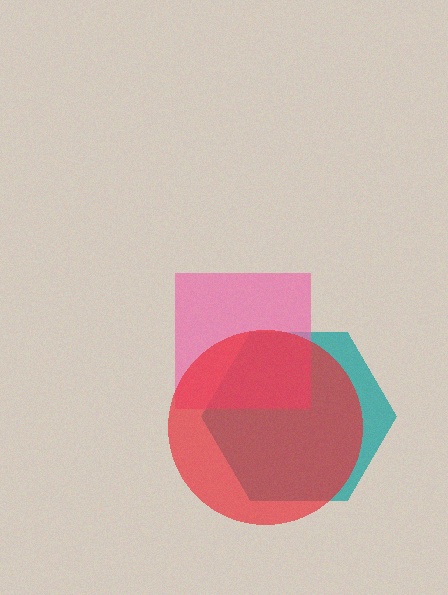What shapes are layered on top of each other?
The layered shapes are: a teal hexagon, a pink square, a red circle.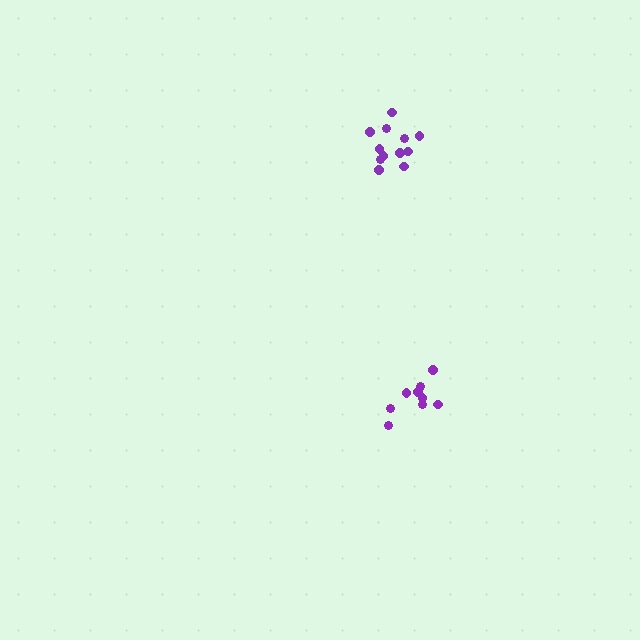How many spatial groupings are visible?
There are 2 spatial groupings.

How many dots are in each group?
Group 1: 9 dots, Group 2: 12 dots (21 total).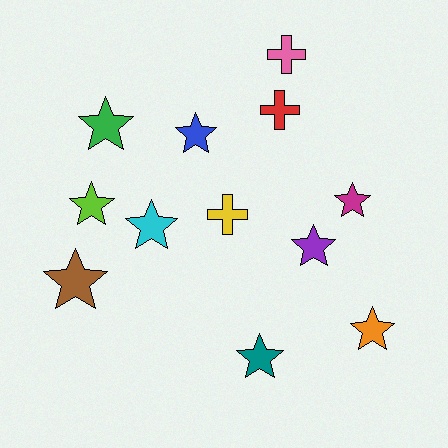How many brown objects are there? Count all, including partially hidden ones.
There is 1 brown object.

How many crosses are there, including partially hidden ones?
There are 3 crosses.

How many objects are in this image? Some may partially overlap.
There are 12 objects.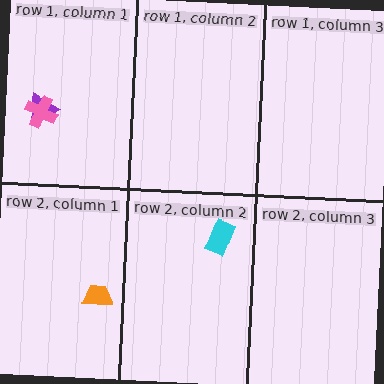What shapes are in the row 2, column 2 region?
The cyan rectangle.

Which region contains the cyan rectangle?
The row 2, column 2 region.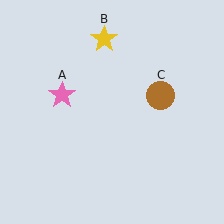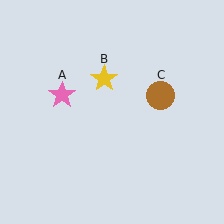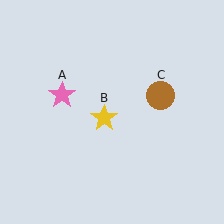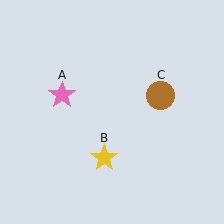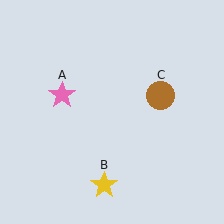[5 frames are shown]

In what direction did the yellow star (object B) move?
The yellow star (object B) moved down.